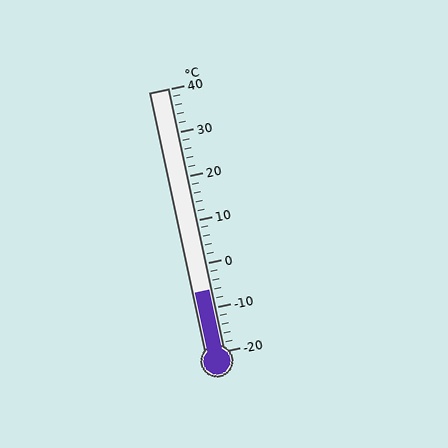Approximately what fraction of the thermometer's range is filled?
The thermometer is filled to approximately 25% of its range.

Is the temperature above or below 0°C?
The temperature is below 0°C.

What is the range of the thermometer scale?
The thermometer scale ranges from -20°C to 40°C.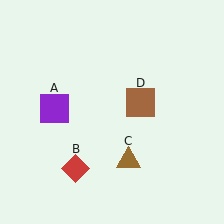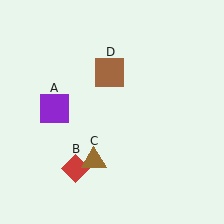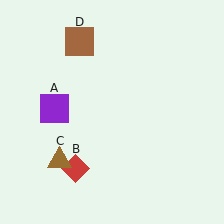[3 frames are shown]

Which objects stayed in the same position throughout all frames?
Purple square (object A) and red diamond (object B) remained stationary.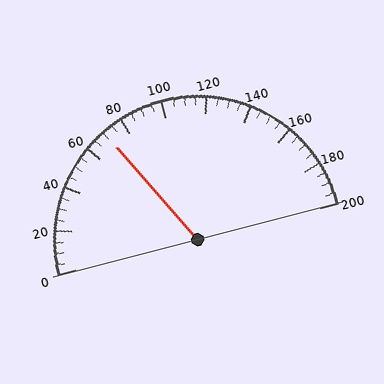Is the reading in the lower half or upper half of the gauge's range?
The reading is in the lower half of the range (0 to 200).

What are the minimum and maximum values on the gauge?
The gauge ranges from 0 to 200.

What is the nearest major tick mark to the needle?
The nearest major tick mark is 80.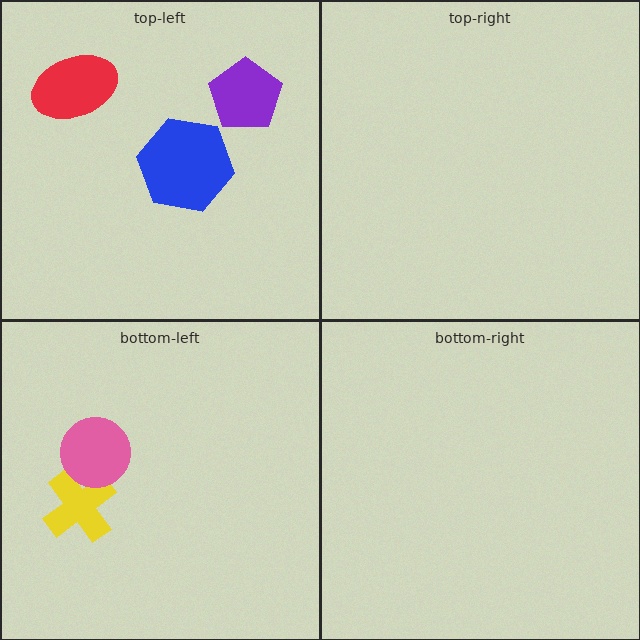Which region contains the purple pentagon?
The top-left region.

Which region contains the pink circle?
The bottom-left region.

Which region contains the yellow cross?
The bottom-left region.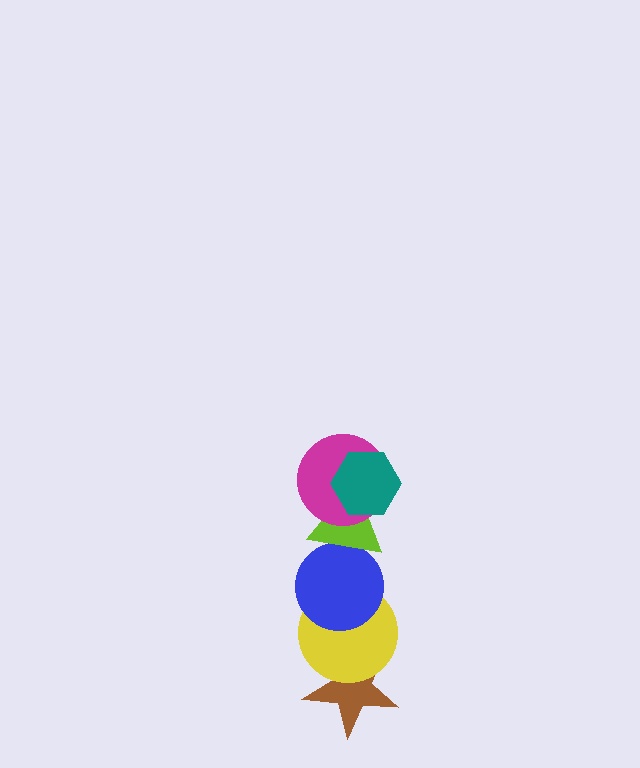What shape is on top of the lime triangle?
The magenta circle is on top of the lime triangle.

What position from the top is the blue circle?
The blue circle is 4th from the top.